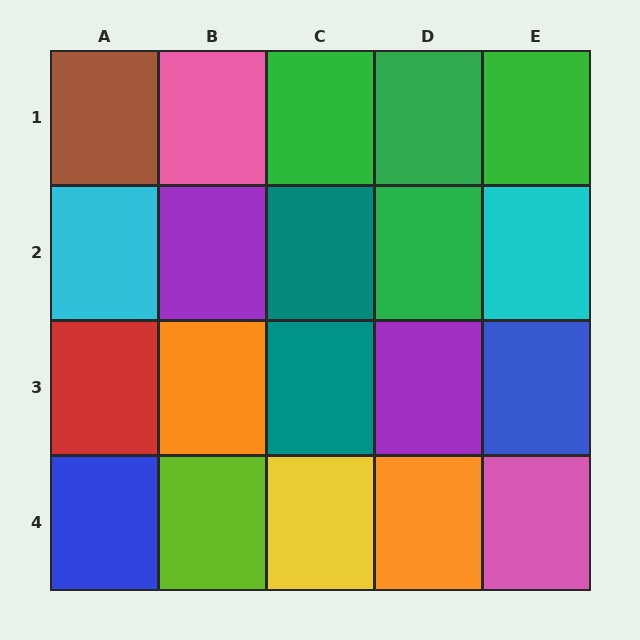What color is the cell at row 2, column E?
Cyan.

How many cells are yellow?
1 cell is yellow.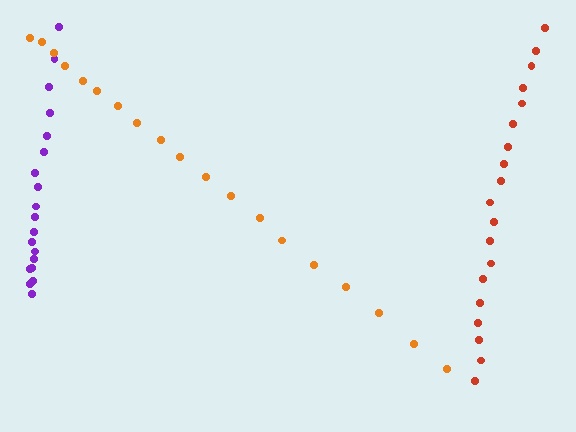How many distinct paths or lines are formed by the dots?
There are 3 distinct paths.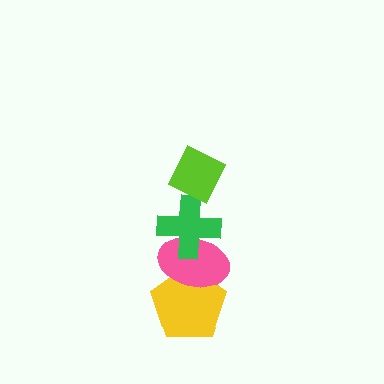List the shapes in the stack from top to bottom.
From top to bottom: the lime diamond, the green cross, the pink ellipse, the yellow pentagon.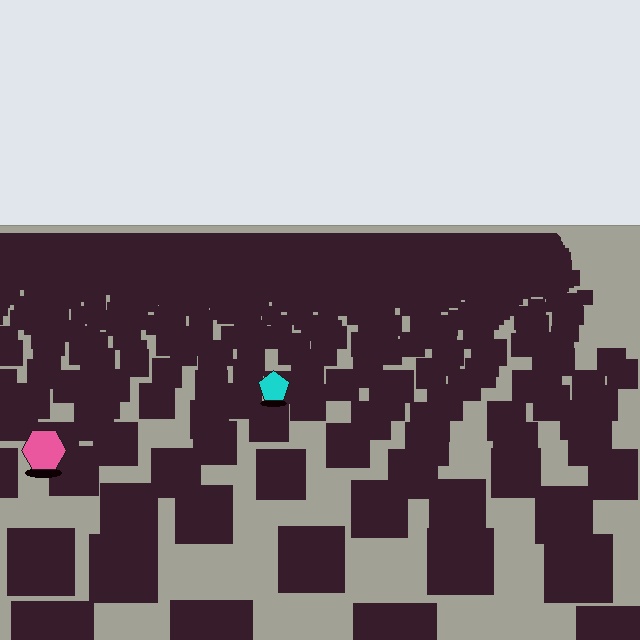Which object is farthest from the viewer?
The cyan pentagon is farthest from the viewer. It appears smaller and the ground texture around it is denser.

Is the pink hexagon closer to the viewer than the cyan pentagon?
Yes. The pink hexagon is closer — you can tell from the texture gradient: the ground texture is coarser near it.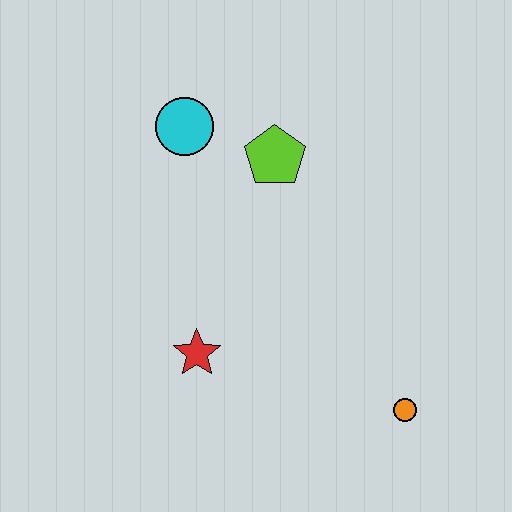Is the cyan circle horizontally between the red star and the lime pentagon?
No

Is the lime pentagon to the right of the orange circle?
No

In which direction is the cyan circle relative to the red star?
The cyan circle is above the red star.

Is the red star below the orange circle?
No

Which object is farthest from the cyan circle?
The orange circle is farthest from the cyan circle.